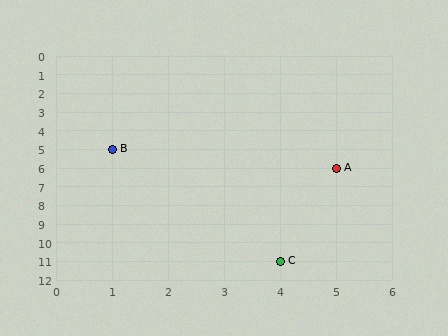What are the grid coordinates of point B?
Point B is at grid coordinates (1, 5).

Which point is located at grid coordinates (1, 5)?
Point B is at (1, 5).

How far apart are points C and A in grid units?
Points C and A are 1 column and 5 rows apart (about 5.1 grid units diagonally).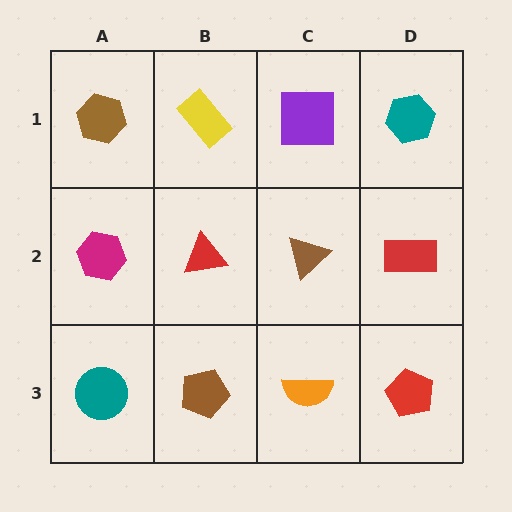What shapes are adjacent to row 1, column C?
A brown triangle (row 2, column C), a yellow rectangle (row 1, column B), a teal hexagon (row 1, column D).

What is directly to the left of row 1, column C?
A yellow rectangle.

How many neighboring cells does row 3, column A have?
2.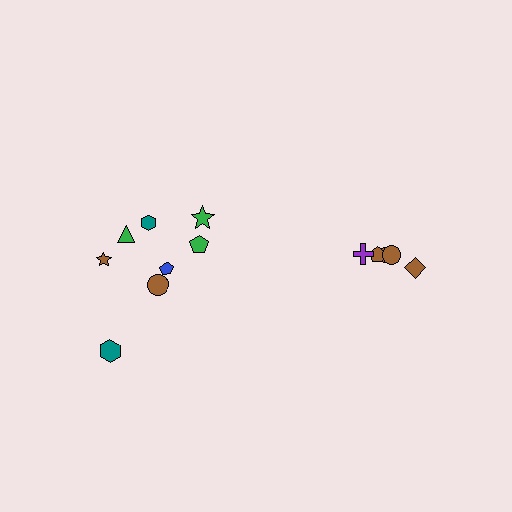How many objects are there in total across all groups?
There are 13 objects.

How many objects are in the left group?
There are 8 objects.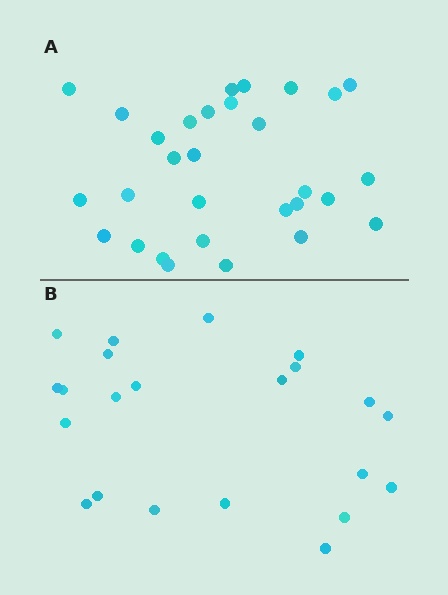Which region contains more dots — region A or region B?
Region A (the top region) has more dots.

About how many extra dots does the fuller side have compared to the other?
Region A has roughly 8 or so more dots than region B.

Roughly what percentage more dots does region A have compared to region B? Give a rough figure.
About 35% more.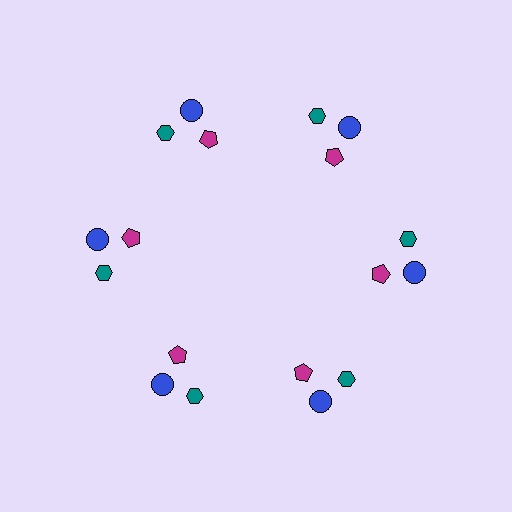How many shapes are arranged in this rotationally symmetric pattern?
There are 18 shapes, arranged in 6 groups of 3.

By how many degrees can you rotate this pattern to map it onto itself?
The pattern maps onto itself every 60 degrees of rotation.